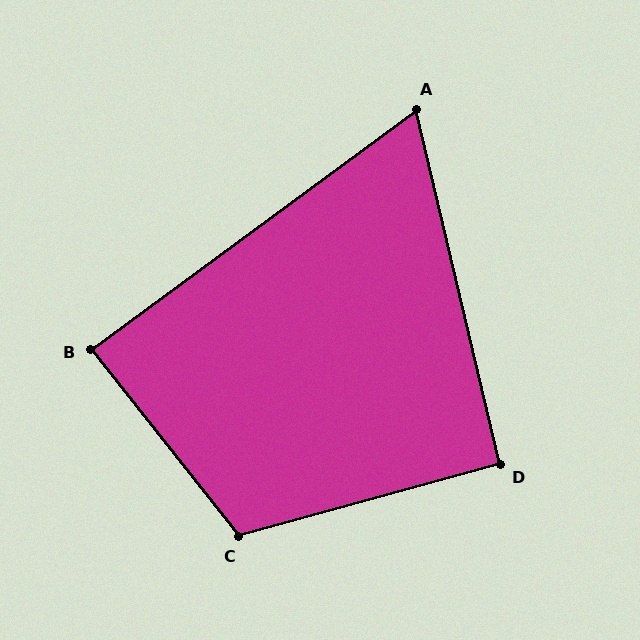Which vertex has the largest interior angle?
C, at approximately 113 degrees.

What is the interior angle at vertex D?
Approximately 92 degrees (approximately right).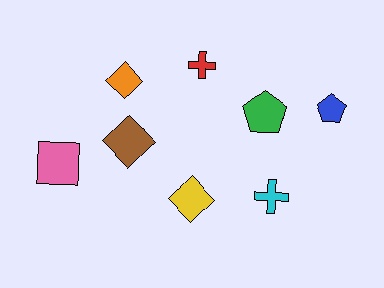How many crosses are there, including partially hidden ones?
There are 2 crosses.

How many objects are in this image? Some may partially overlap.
There are 8 objects.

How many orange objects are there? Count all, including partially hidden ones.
There is 1 orange object.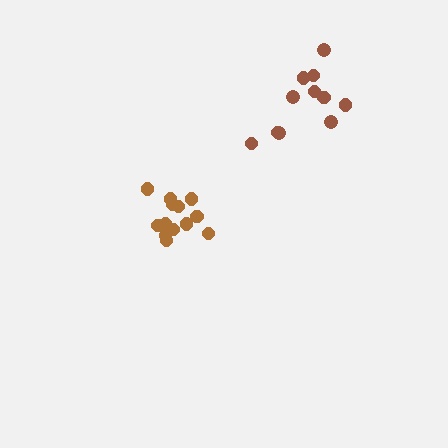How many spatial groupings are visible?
There are 2 spatial groupings.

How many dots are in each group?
Group 1: 11 dots, Group 2: 13 dots (24 total).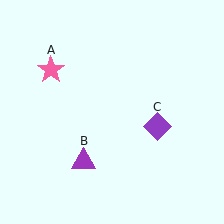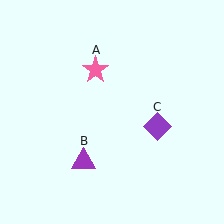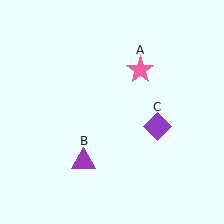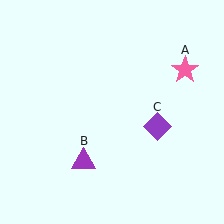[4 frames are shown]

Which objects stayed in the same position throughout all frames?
Purple triangle (object B) and purple diamond (object C) remained stationary.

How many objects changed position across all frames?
1 object changed position: pink star (object A).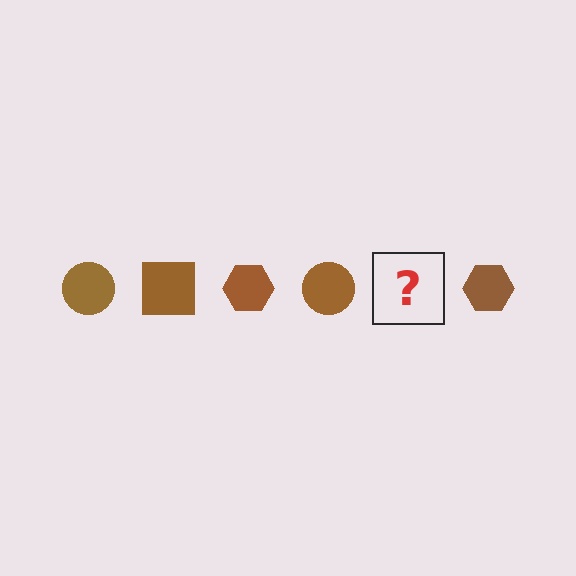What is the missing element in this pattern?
The missing element is a brown square.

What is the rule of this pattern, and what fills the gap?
The rule is that the pattern cycles through circle, square, hexagon shapes in brown. The gap should be filled with a brown square.